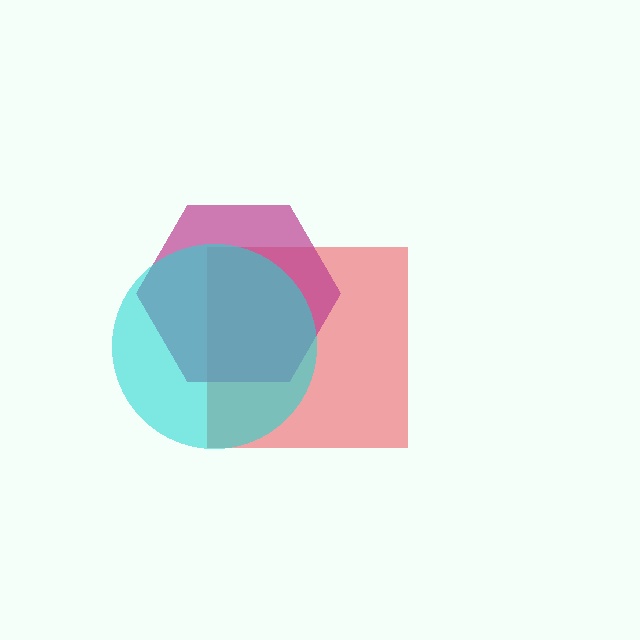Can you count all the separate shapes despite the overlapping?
Yes, there are 3 separate shapes.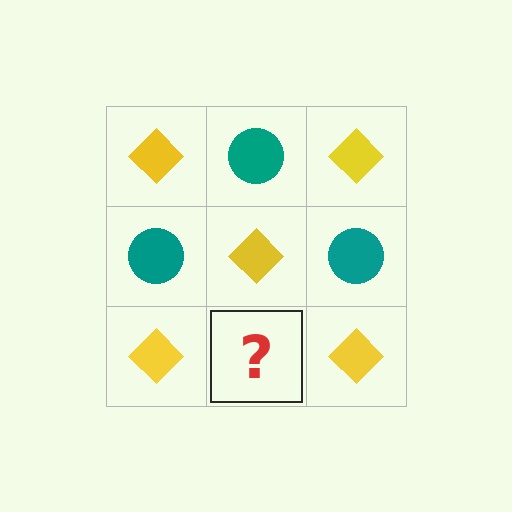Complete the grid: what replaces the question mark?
The question mark should be replaced with a teal circle.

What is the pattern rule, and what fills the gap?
The rule is that it alternates yellow diamond and teal circle in a checkerboard pattern. The gap should be filled with a teal circle.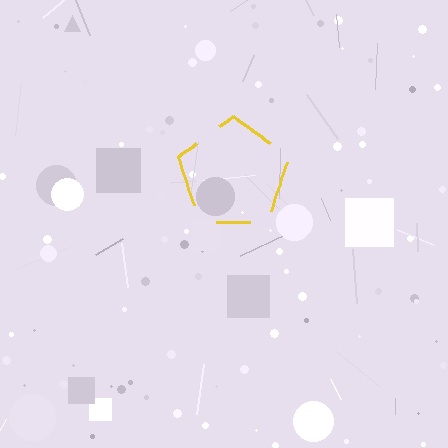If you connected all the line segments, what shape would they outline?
They would outline a pentagon.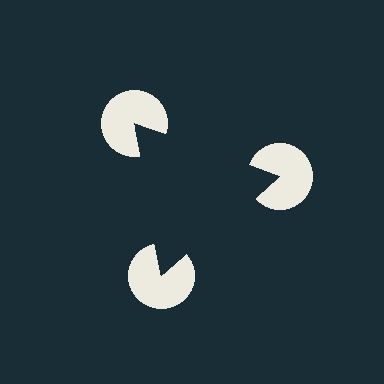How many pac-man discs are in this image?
There are 3 — one at each vertex of the illusory triangle.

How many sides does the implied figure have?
3 sides.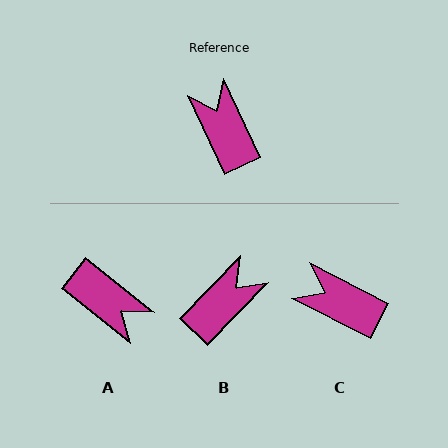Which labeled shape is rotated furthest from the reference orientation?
A, about 154 degrees away.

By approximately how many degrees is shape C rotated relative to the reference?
Approximately 37 degrees counter-clockwise.